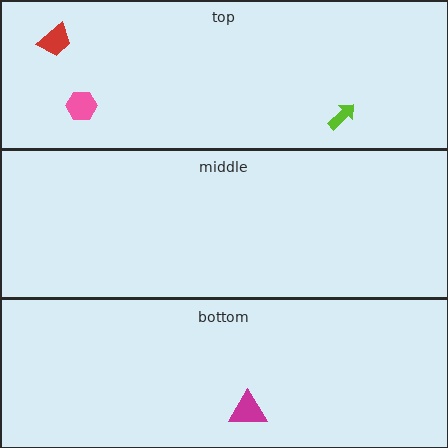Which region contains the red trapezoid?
The top region.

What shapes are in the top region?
The lime arrow, the pink hexagon, the red trapezoid.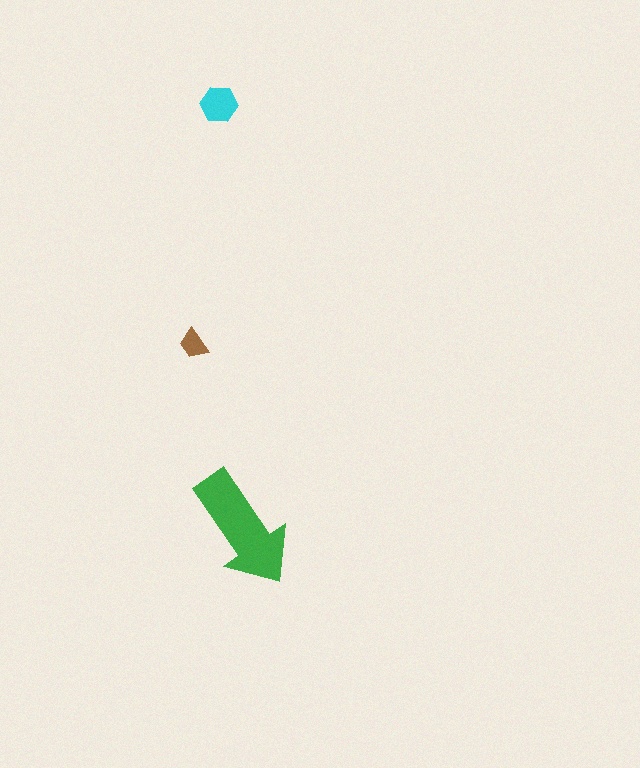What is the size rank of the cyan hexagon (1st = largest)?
2nd.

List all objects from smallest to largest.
The brown trapezoid, the cyan hexagon, the green arrow.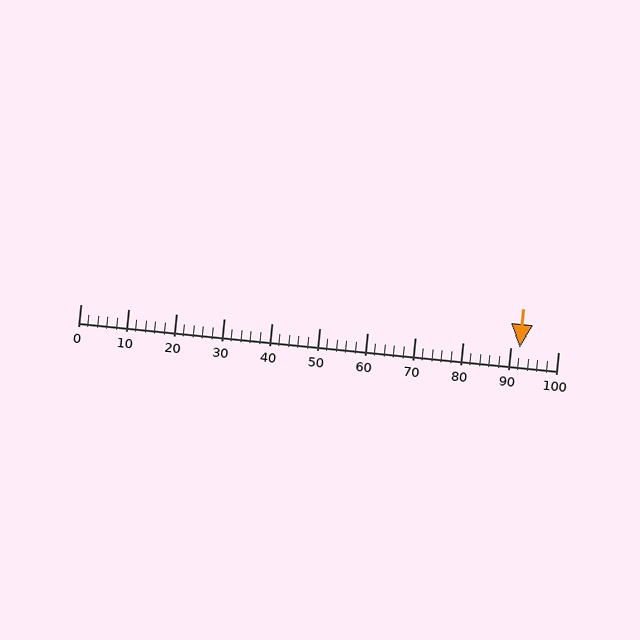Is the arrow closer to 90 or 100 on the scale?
The arrow is closer to 90.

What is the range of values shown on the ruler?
The ruler shows values from 0 to 100.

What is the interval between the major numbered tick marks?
The major tick marks are spaced 10 units apart.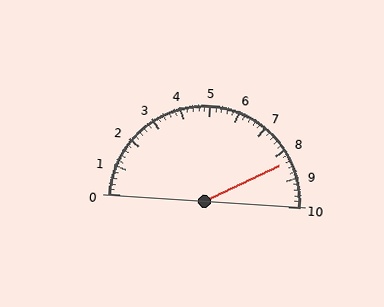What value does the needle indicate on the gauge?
The needle indicates approximately 8.4.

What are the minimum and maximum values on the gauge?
The gauge ranges from 0 to 10.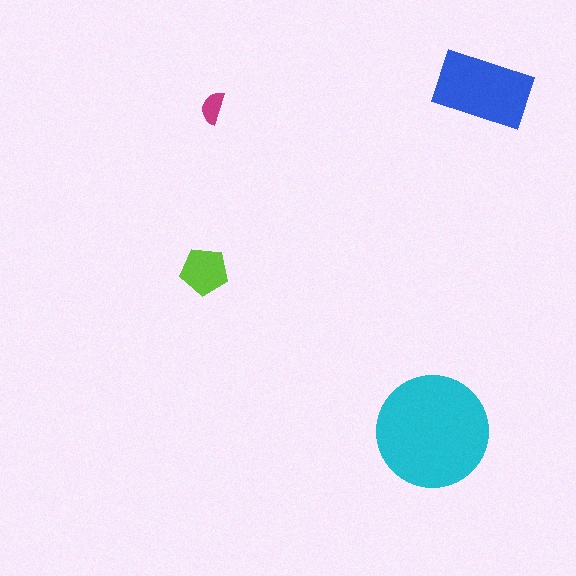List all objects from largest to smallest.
The cyan circle, the blue rectangle, the lime pentagon, the magenta semicircle.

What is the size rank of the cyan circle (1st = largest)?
1st.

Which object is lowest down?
The cyan circle is bottommost.